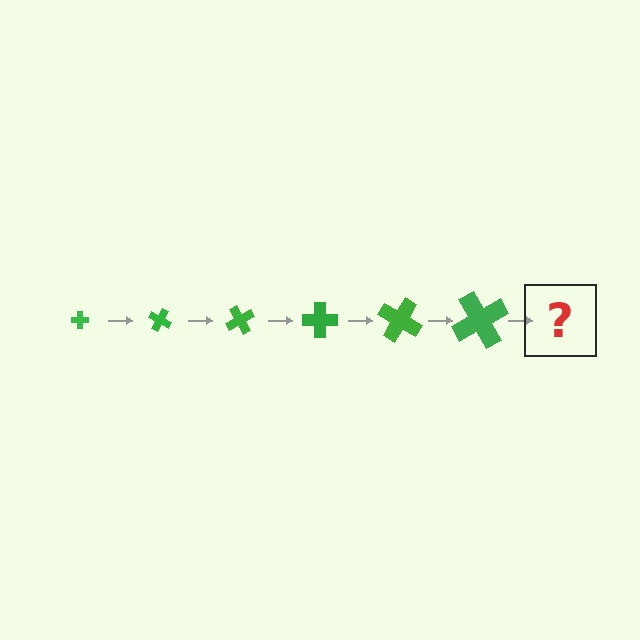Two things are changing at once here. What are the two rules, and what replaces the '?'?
The two rules are that the cross grows larger each step and it rotates 30 degrees each step. The '?' should be a cross, larger than the previous one and rotated 180 degrees from the start.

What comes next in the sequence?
The next element should be a cross, larger than the previous one and rotated 180 degrees from the start.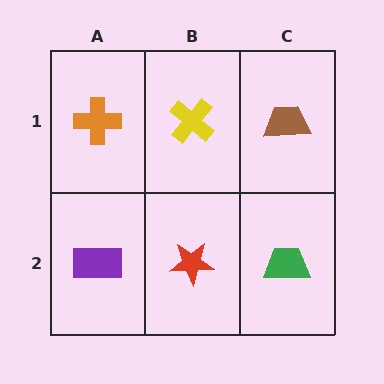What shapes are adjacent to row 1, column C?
A green trapezoid (row 2, column C), a yellow cross (row 1, column B).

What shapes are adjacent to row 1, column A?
A purple rectangle (row 2, column A), a yellow cross (row 1, column B).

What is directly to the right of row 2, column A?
A red star.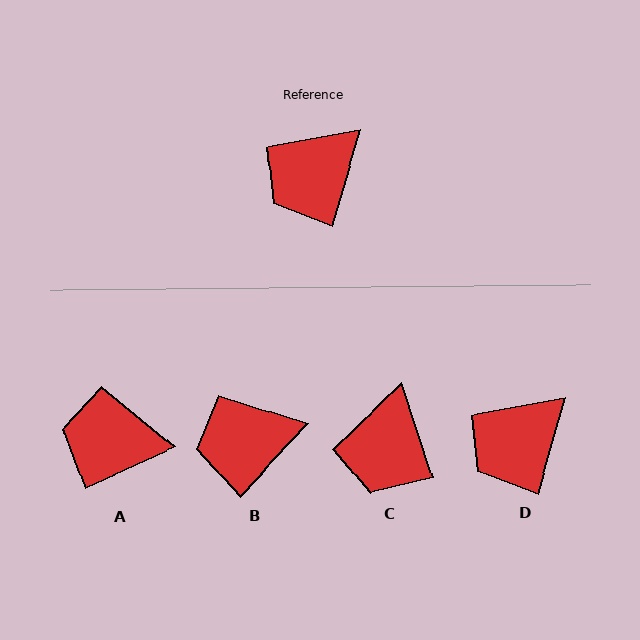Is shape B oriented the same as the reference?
No, it is off by about 28 degrees.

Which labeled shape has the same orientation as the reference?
D.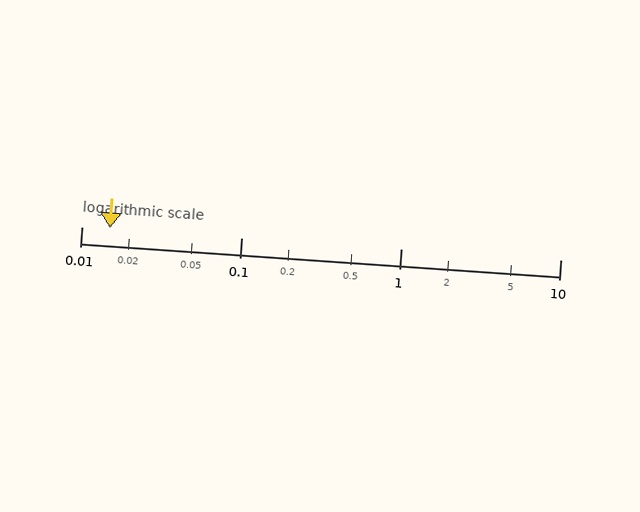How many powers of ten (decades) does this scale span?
The scale spans 3 decades, from 0.01 to 10.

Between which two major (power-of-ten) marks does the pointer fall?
The pointer is between 0.01 and 0.1.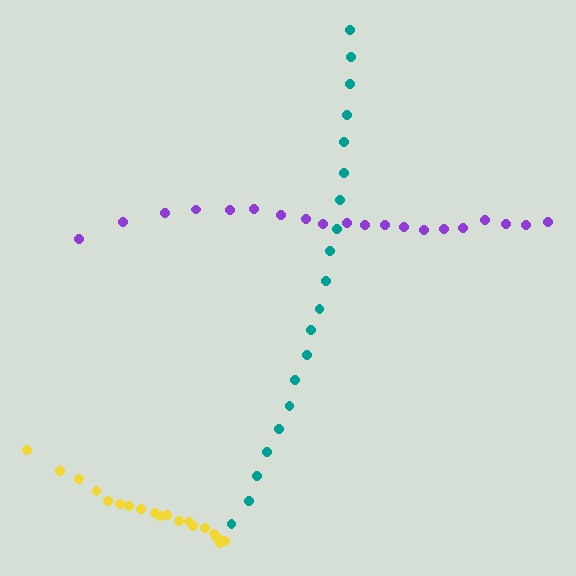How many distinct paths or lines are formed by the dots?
There are 3 distinct paths.